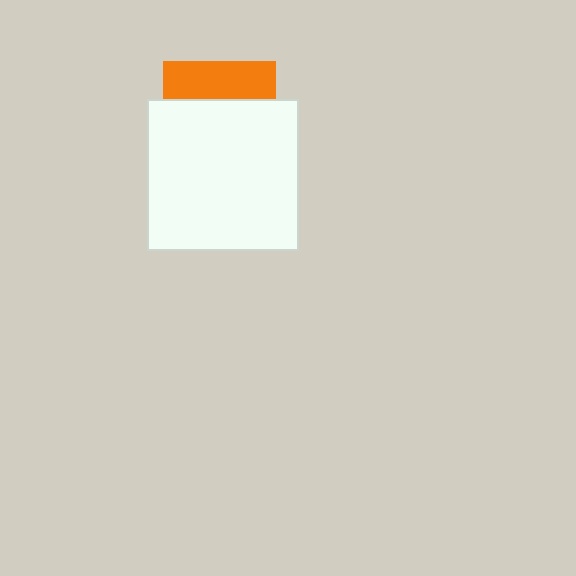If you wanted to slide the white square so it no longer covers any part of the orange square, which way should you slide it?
Slide it down — that is the most direct way to separate the two shapes.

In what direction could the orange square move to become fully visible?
The orange square could move up. That would shift it out from behind the white square entirely.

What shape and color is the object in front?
The object in front is a white square.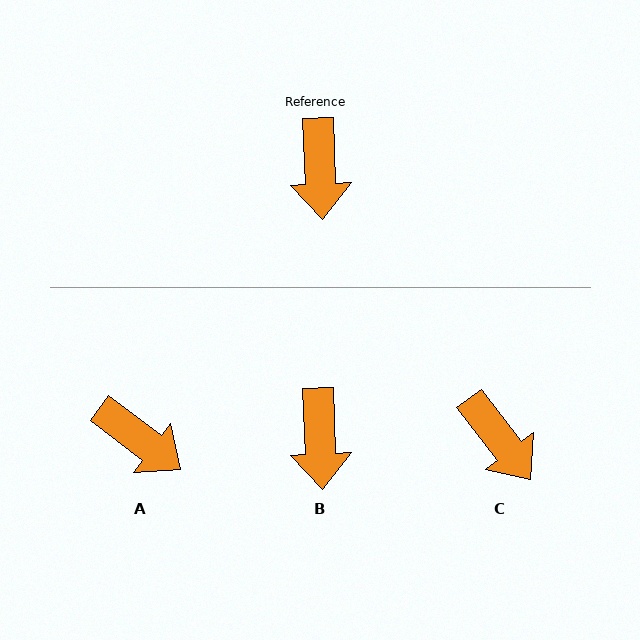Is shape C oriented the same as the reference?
No, it is off by about 35 degrees.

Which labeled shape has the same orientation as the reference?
B.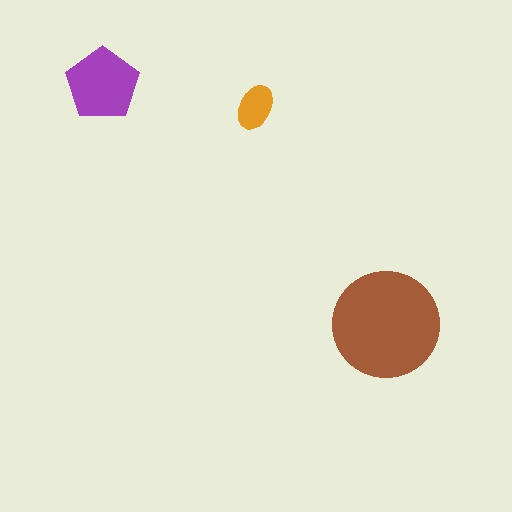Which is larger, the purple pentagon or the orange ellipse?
The purple pentagon.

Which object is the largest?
The brown circle.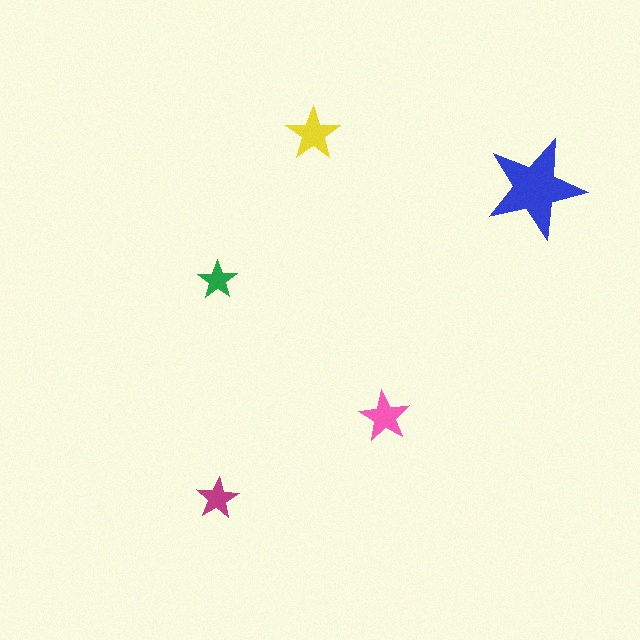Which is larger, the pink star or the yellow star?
The yellow one.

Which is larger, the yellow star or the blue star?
The blue one.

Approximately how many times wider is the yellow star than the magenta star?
About 1.5 times wider.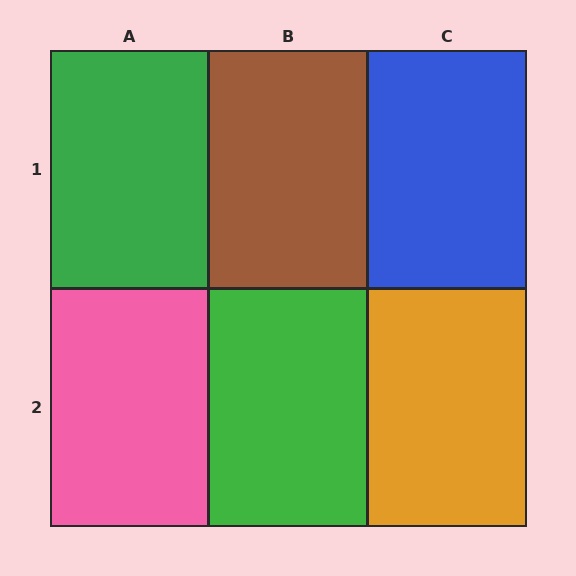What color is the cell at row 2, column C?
Orange.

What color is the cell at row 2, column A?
Pink.